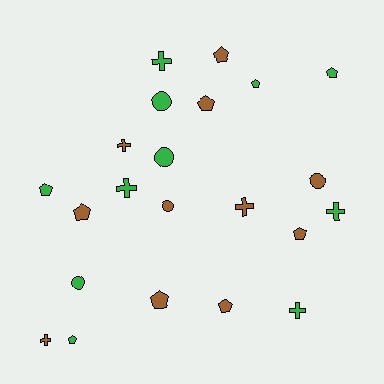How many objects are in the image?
There are 22 objects.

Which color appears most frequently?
Green, with 11 objects.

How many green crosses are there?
There are 4 green crosses.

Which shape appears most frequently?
Pentagon, with 10 objects.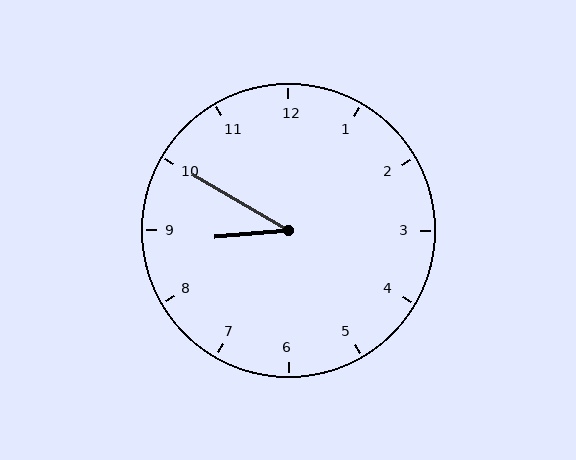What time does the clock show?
8:50.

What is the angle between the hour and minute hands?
Approximately 35 degrees.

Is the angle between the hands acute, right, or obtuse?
It is acute.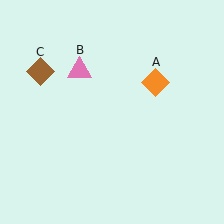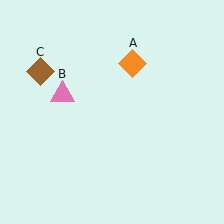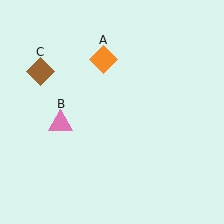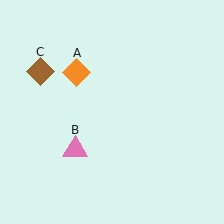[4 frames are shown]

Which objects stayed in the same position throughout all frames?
Brown diamond (object C) remained stationary.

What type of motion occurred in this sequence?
The orange diamond (object A), pink triangle (object B) rotated counterclockwise around the center of the scene.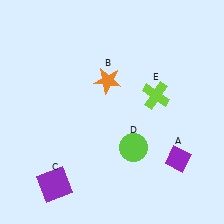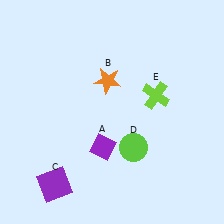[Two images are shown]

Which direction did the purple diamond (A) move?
The purple diamond (A) moved left.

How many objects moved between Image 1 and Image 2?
1 object moved between the two images.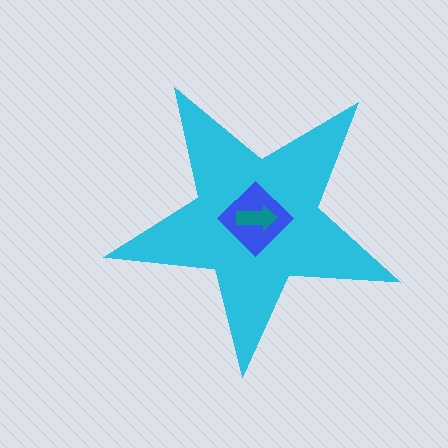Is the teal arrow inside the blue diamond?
Yes.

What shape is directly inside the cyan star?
The blue diamond.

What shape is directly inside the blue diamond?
The teal arrow.